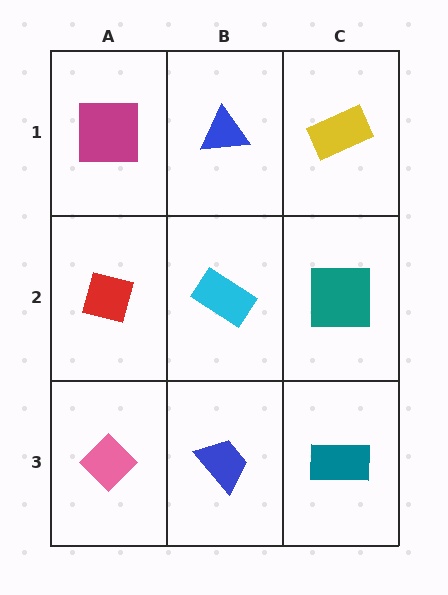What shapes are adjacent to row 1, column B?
A cyan rectangle (row 2, column B), a magenta square (row 1, column A), a yellow rectangle (row 1, column C).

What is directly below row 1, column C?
A teal square.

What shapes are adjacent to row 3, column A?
A red square (row 2, column A), a blue trapezoid (row 3, column B).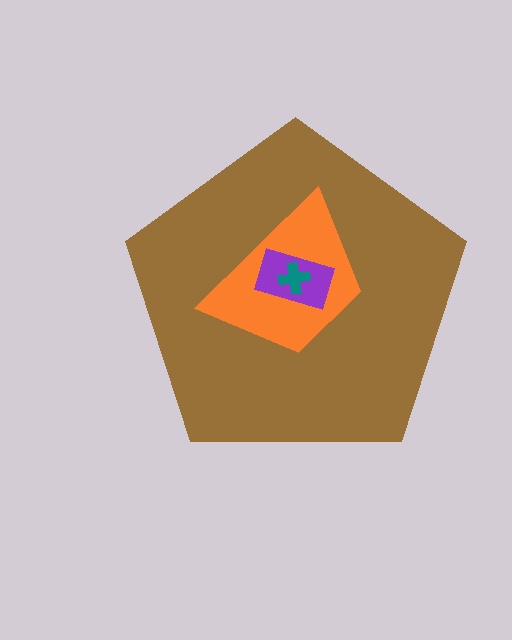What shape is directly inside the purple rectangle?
The teal cross.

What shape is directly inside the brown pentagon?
The orange trapezoid.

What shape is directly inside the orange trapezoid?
The purple rectangle.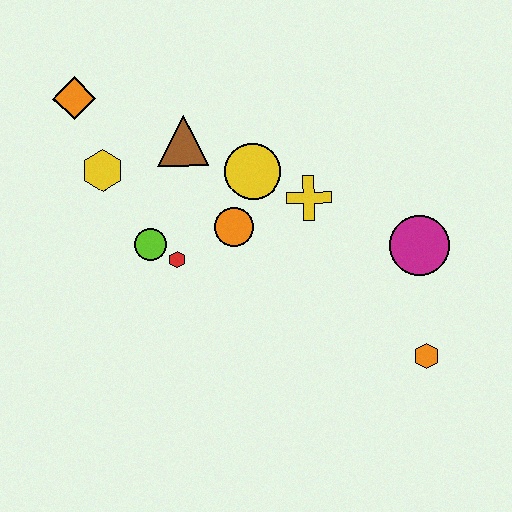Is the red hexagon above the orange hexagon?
Yes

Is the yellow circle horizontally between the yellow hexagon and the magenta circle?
Yes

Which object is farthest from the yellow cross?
The orange diamond is farthest from the yellow cross.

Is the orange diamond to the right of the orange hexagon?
No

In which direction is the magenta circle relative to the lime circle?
The magenta circle is to the right of the lime circle.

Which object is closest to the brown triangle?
The yellow circle is closest to the brown triangle.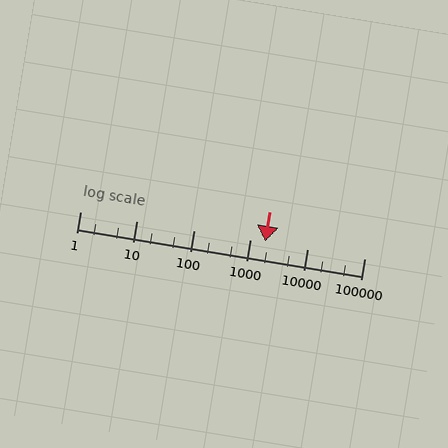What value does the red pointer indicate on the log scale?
The pointer indicates approximately 1800.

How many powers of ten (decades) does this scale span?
The scale spans 5 decades, from 1 to 100000.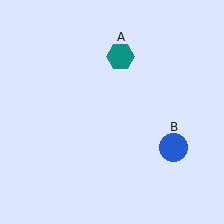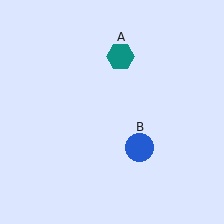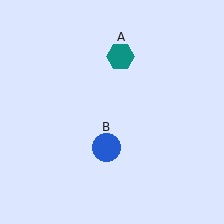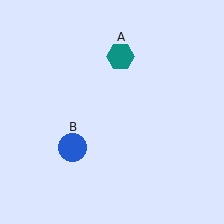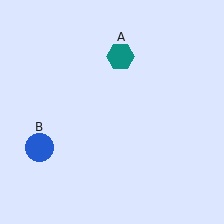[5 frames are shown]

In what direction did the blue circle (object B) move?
The blue circle (object B) moved left.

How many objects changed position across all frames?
1 object changed position: blue circle (object B).